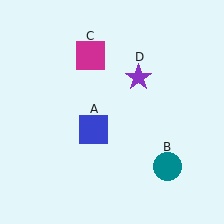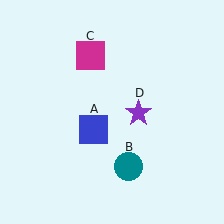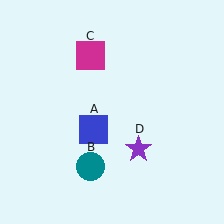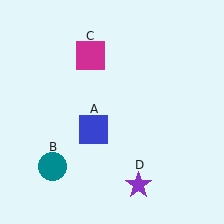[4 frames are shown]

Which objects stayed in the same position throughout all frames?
Blue square (object A) and magenta square (object C) remained stationary.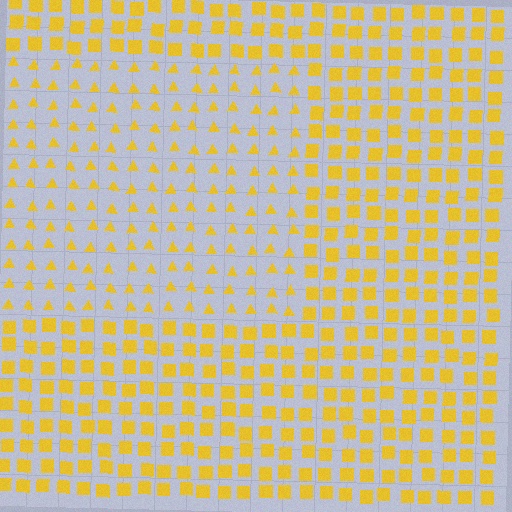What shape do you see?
I see a rectangle.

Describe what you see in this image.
The image is filled with small yellow elements arranged in a uniform grid. A rectangle-shaped region contains triangles, while the surrounding area contains squares. The boundary is defined purely by the change in element shape.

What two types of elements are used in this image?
The image uses triangles inside the rectangle region and squares outside it.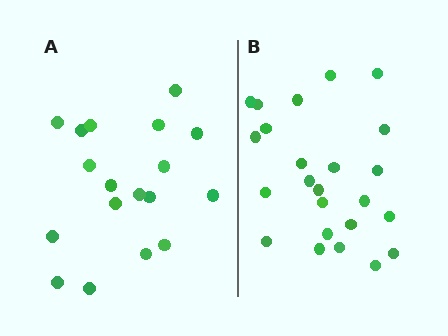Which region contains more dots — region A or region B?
Region B (the right region) has more dots.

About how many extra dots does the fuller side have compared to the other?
Region B has about 6 more dots than region A.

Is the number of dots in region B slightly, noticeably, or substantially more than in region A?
Region B has noticeably more, but not dramatically so. The ratio is roughly 1.3 to 1.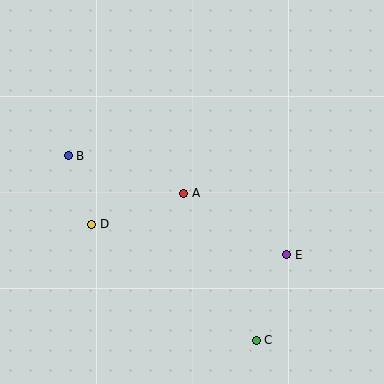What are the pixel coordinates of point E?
Point E is at (287, 255).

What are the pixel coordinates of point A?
Point A is at (184, 193).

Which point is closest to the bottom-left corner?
Point D is closest to the bottom-left corner.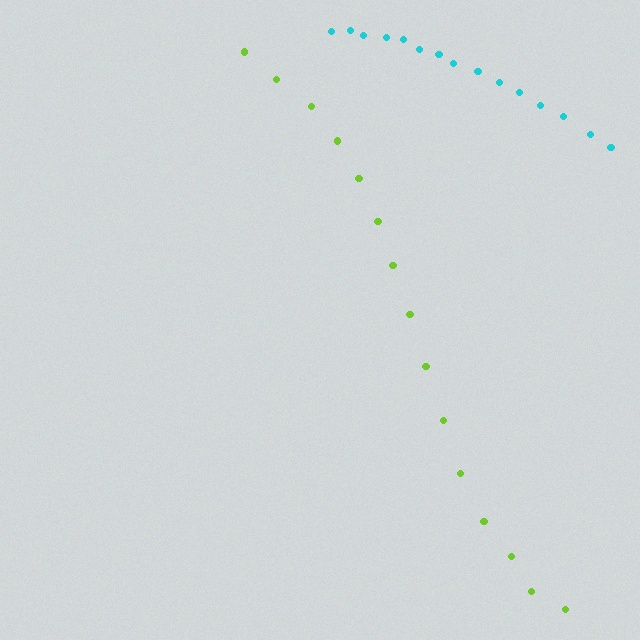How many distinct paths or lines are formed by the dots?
There are 2 distinct paths.